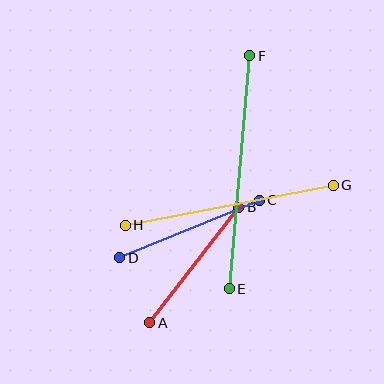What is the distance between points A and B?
The distance is approximately 146 pixels.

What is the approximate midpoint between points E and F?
The midpoint is at approximately (240, 172) pixels.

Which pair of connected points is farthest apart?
Points E and F are farthest apart.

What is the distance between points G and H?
The distance is approximately 212 pixels.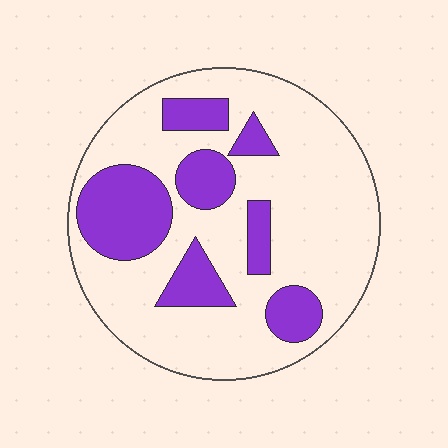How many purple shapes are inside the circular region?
7.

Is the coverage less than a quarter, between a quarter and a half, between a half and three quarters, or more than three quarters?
Between a quarter and a half.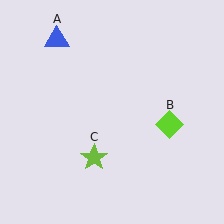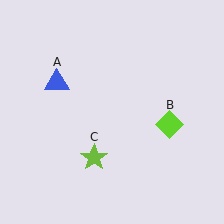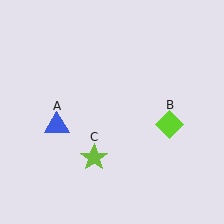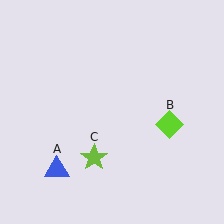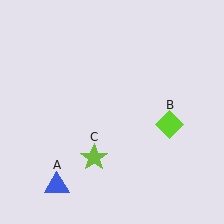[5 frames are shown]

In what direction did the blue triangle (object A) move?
The blue triangle (object A) moved down.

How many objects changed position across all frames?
1 object changed position: blue triangle (object A).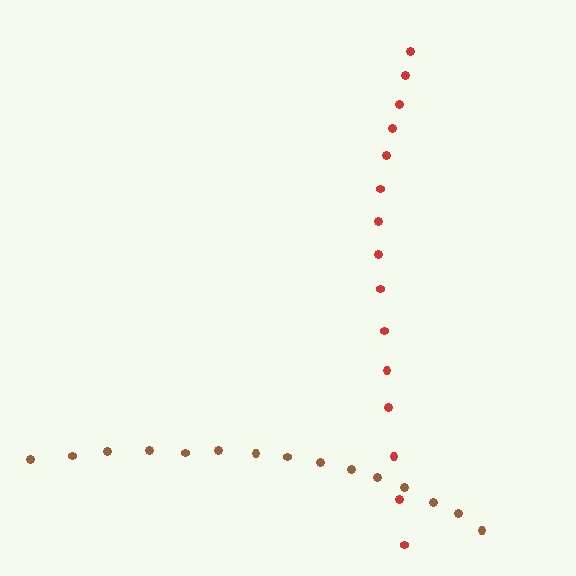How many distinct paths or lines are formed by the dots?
There are 2 distinct paths.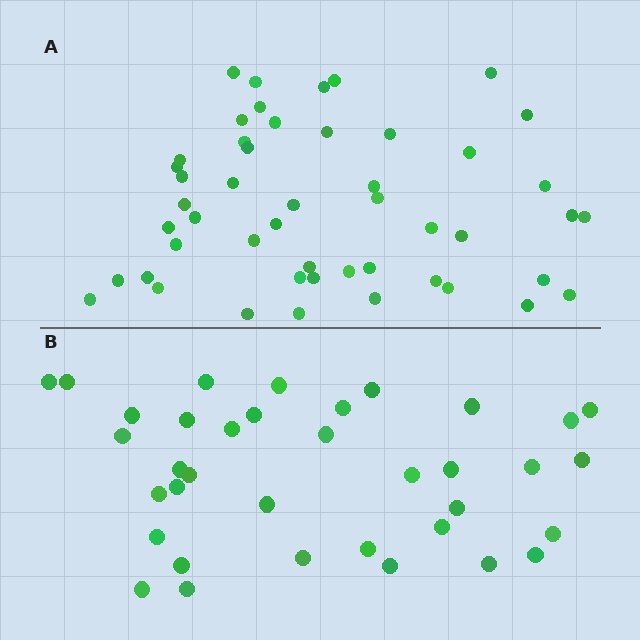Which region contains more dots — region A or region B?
Region A (the top region) has more dots.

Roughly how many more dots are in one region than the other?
Region A has approximately 15 more dots than region B.